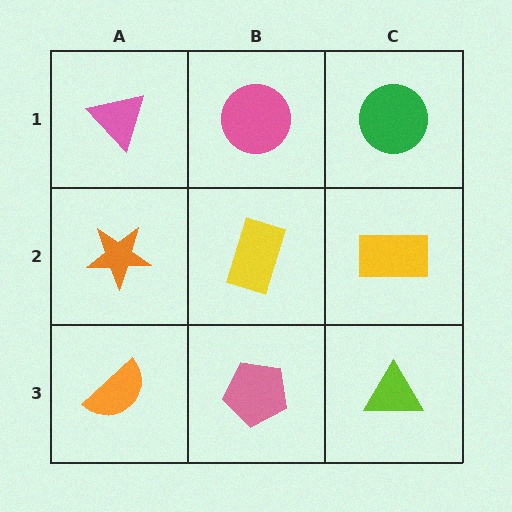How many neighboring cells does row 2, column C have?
3.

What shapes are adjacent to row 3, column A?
An orange star (row 2, column A), a pink pentagon (row 3, column B).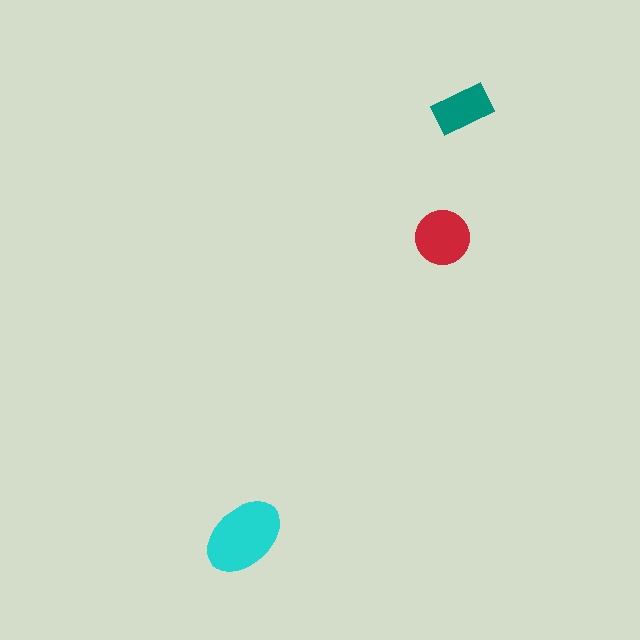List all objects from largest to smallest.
The cyan ellipse, the red circle, the teal rectangle.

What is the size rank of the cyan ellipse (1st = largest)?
1st.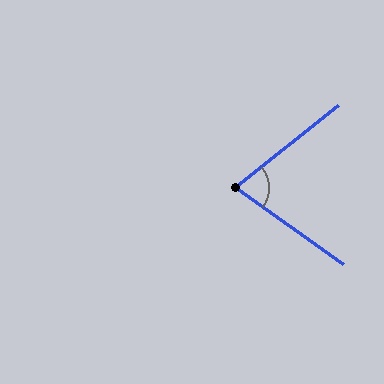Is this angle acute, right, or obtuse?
It is acute.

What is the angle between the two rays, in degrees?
Approximately 74 degrees.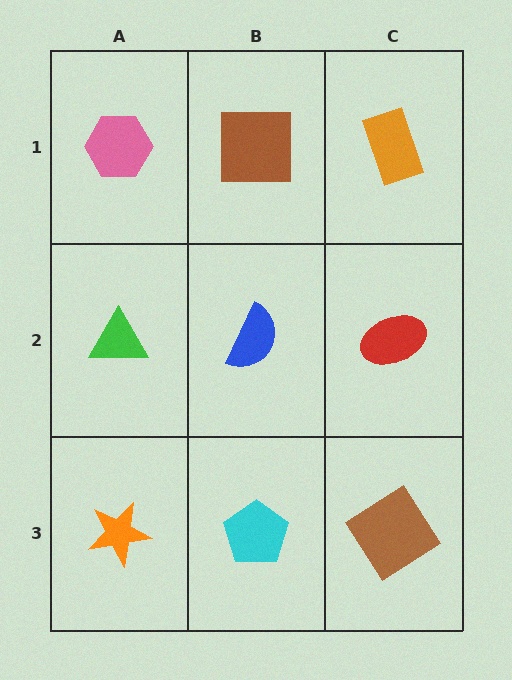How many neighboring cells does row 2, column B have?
4.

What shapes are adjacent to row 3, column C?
A red ellipse (row 2, column C), a cyan pentagon (row 3, column B).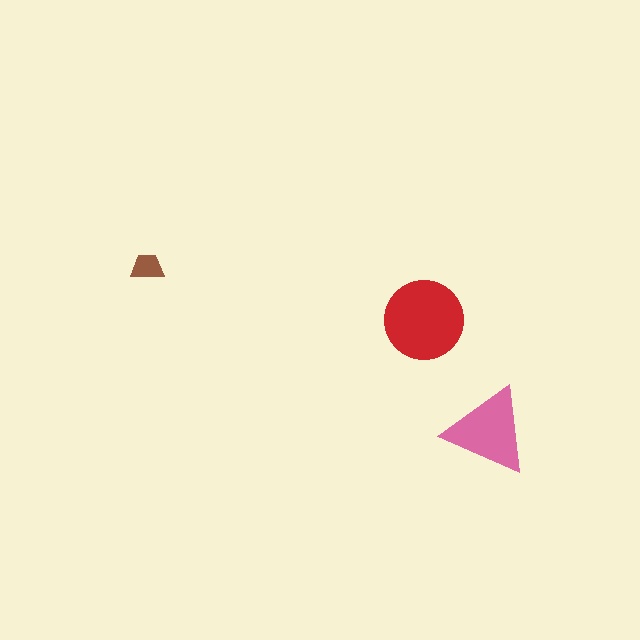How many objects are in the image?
There are 3 objects in the image.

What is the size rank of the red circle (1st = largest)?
1st.